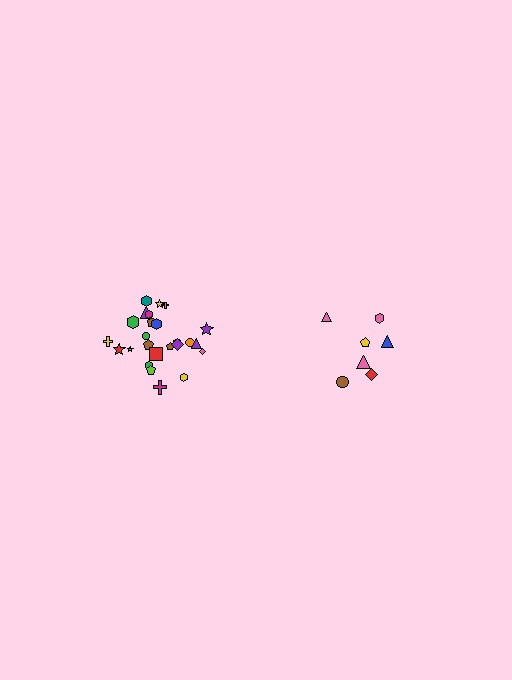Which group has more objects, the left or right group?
The left group.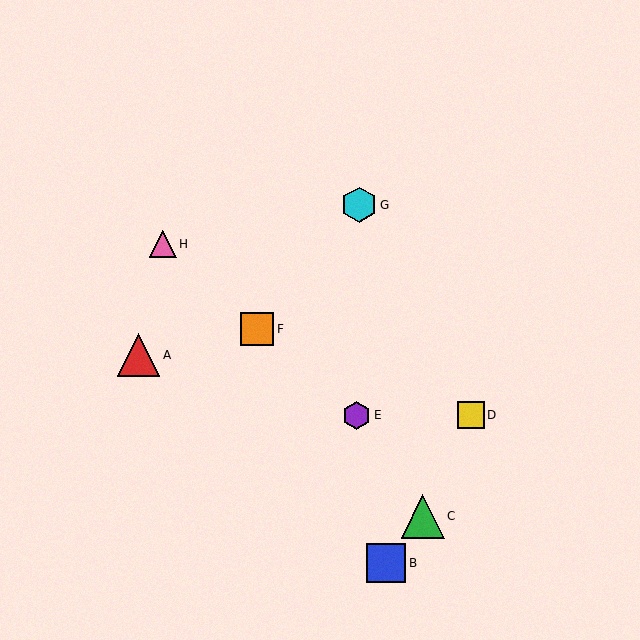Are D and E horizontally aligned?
Yes, both are at y≈415.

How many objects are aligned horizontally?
2 objects (D, E) are aligned horizontally.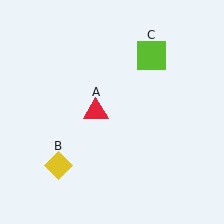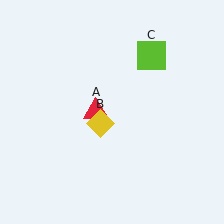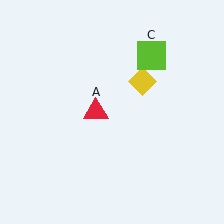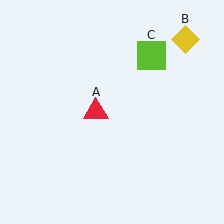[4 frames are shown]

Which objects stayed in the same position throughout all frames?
Red triangle (object A) and lime square (object C) remained stationary.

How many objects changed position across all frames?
1 object changed position: yellow diamond (object B).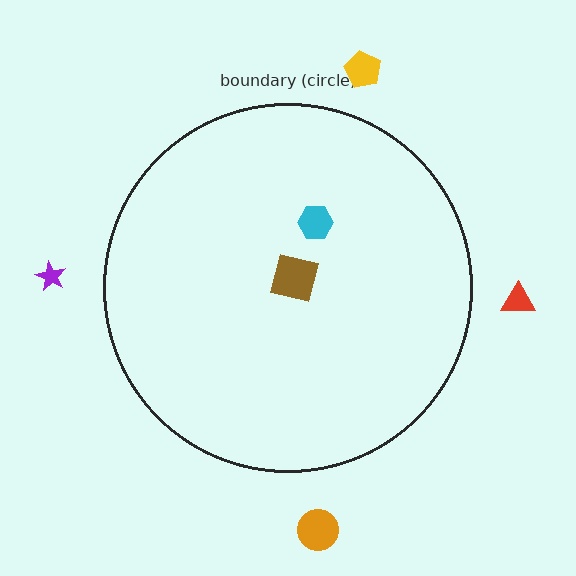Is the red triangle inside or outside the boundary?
Outside.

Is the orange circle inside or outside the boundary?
Outside.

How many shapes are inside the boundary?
2 inside, 4 outside.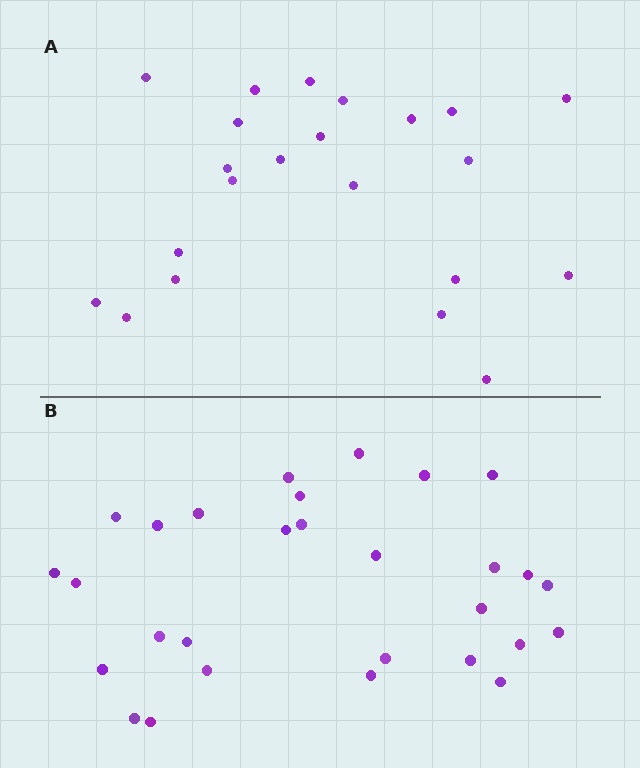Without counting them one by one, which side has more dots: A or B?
Region B (the bottom region) has more dots.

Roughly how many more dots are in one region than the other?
Region B has roughly 8 or so more dots than region A.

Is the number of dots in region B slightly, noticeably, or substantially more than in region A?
Region B has noticeably more, but not dramatically so. The ratio is roughly 1.3 to 1.